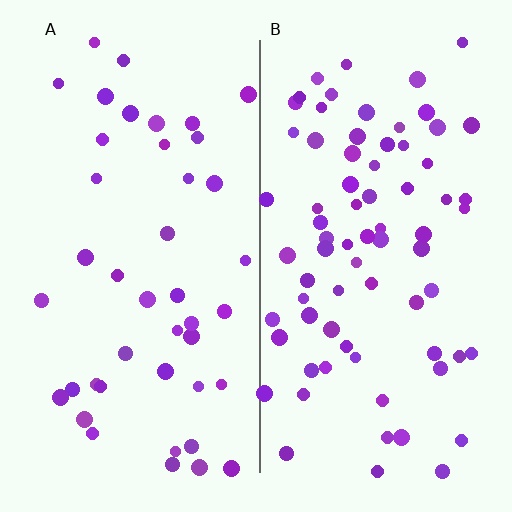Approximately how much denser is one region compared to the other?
Approximately 1.8× — region B over region A.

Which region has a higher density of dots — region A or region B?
B (the right).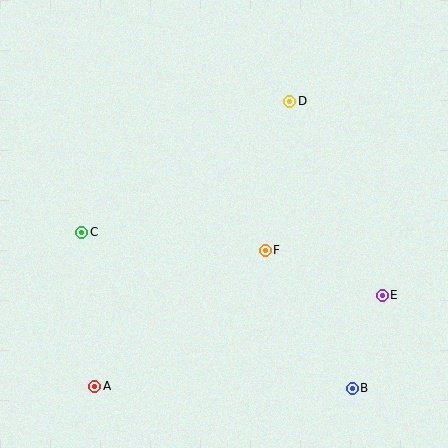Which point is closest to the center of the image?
Point F at (265, 250) is closest to the center.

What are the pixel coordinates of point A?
Point A is at (95, 386).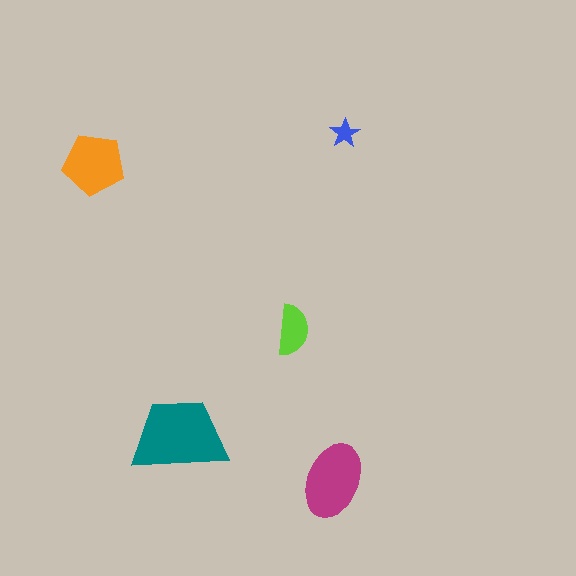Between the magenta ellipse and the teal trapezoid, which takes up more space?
The teal trapezoid.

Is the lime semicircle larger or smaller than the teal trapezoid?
Smaller.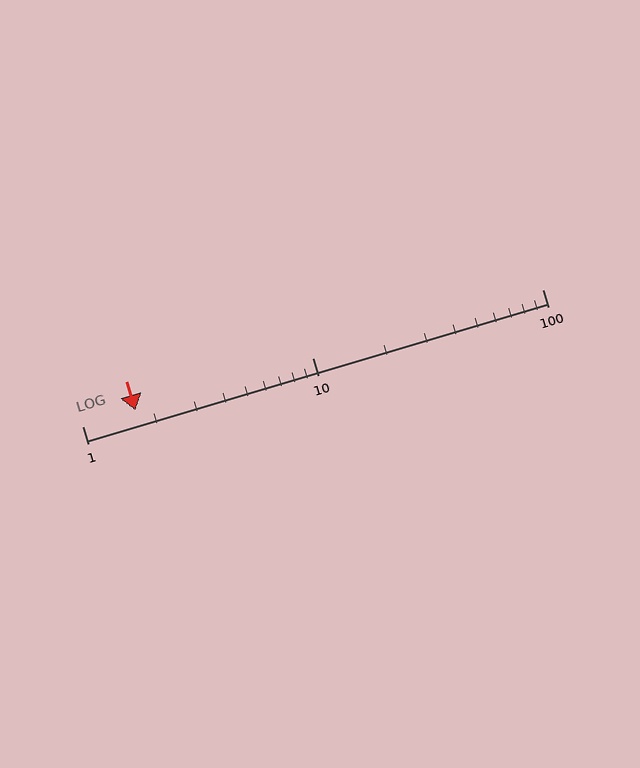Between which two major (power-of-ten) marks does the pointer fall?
The pointer is between 1 and 10.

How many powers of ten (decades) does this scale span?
The scale spans 2 decades, from 1 to 100.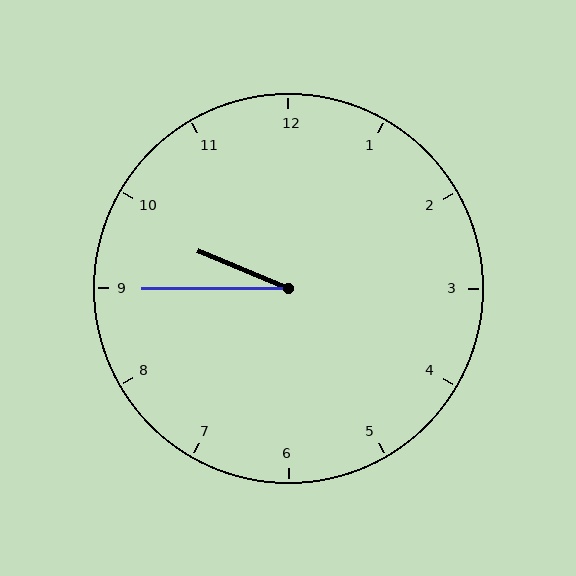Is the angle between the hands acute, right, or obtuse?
It is acute.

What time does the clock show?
9:45.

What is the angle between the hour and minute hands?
Approximately 22 degrees.